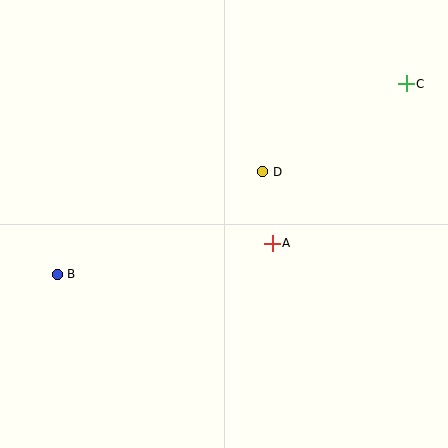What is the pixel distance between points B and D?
The distance between B and D is 230 pixels.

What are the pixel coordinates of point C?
Point C is at (406, 84).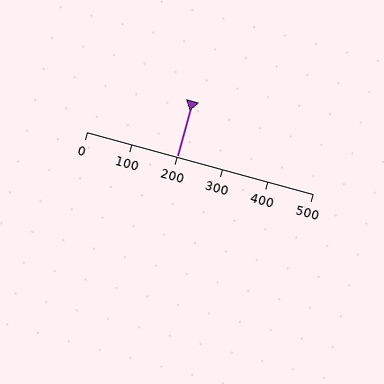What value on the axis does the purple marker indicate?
The marker indicates approximately 200.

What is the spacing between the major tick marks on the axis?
The major ticks are spaced 100 apart.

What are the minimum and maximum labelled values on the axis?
The axis runs from 0 to 500.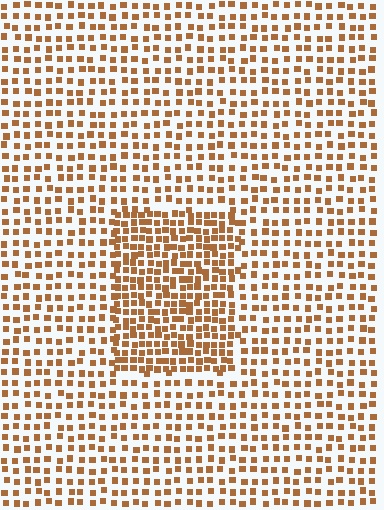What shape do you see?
I see a rectangle.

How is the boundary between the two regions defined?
The boundary is defined by a change in element density (approximately 1.8x ratio). All elements are the same color, size, and shape.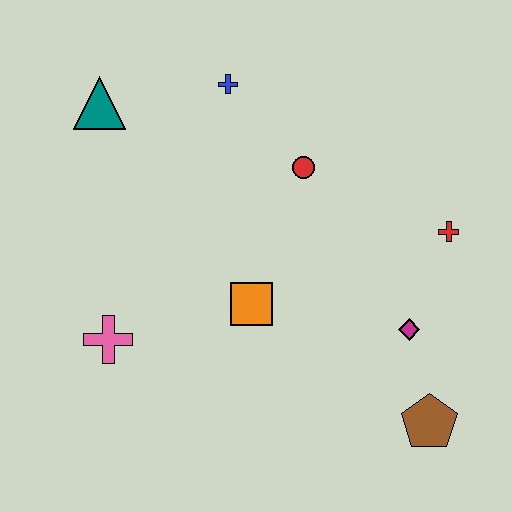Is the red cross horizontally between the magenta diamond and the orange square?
No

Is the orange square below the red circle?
Yes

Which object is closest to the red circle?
The blue cross is closest to the red circle.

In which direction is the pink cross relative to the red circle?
The pink cross is to the left of the red circle.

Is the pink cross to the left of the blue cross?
Yes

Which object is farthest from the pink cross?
The red cross is farthest from the pink cross.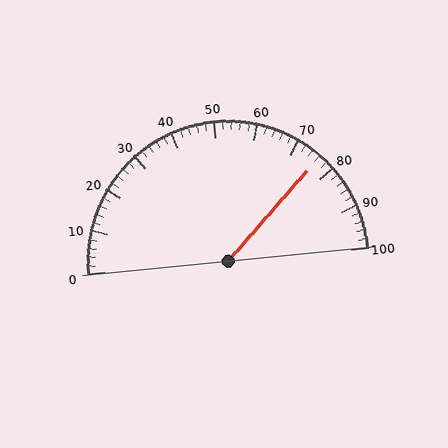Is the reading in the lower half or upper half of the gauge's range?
The reading is in the upper half of the range (0 to 100).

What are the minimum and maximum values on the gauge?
The gauge ranges from 0 to 100.